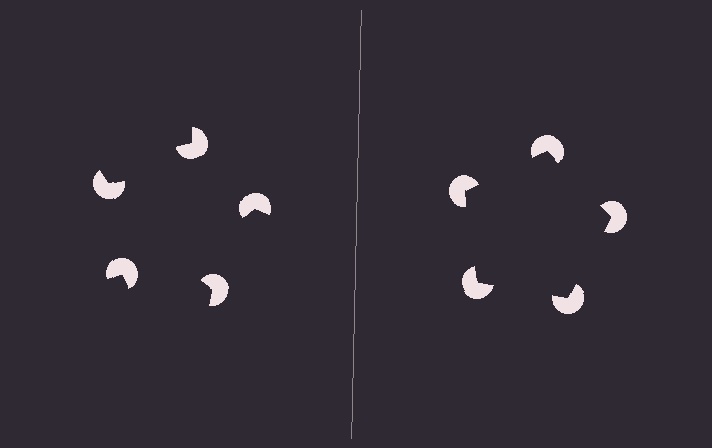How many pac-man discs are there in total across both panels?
10 — 5 on each side.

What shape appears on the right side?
An illusory pentagon.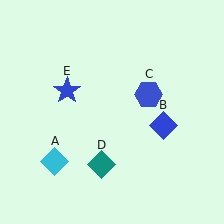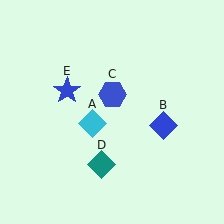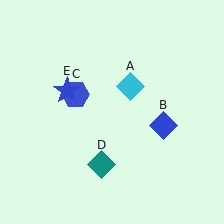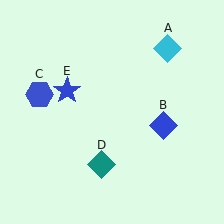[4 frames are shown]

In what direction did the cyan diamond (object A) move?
The cyan diamond (object A) moved up and to the right.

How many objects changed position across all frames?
2 objects changed position: cyan diamond (object A), blue hexagon (object C).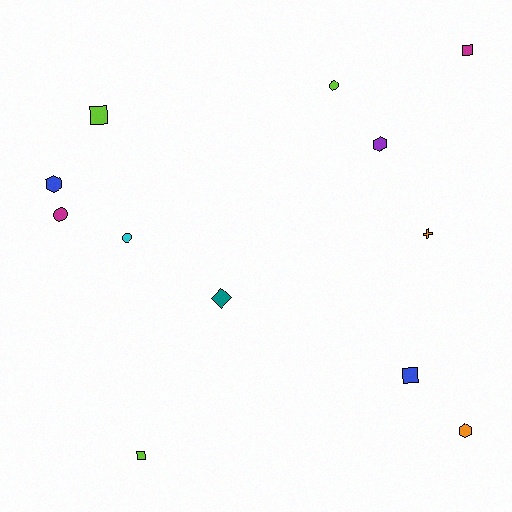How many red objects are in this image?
There are no red objects.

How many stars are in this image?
There are no stars.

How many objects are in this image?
There are 12 objects.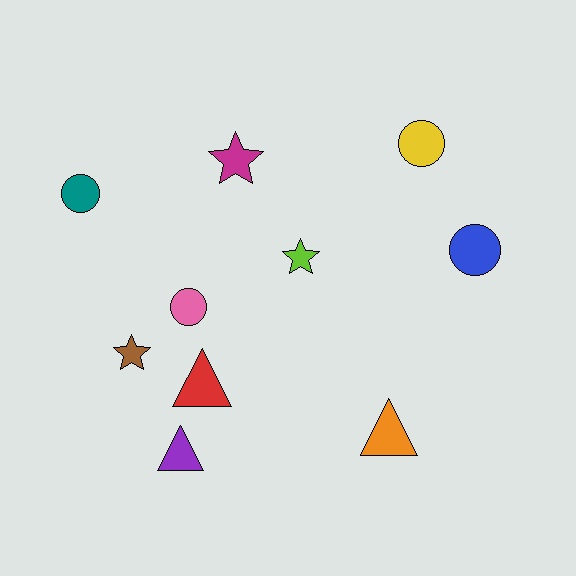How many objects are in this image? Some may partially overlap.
There are 10 objects.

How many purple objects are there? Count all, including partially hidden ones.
There is 1 purple object.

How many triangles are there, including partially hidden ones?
There are 3 triangles.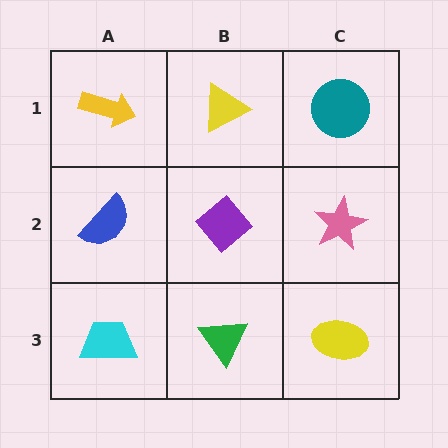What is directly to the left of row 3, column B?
A cyan trapezoid.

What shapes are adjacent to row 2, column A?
A yellow arrow (row 1, column A), a cyan trapezoid (row 3, column A), a purple diamond (row 2, column B).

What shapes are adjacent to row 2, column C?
A teal circle (row 1, column C), a yellow ellipse (row 3, column C), a purple diamond (row 2, column B).